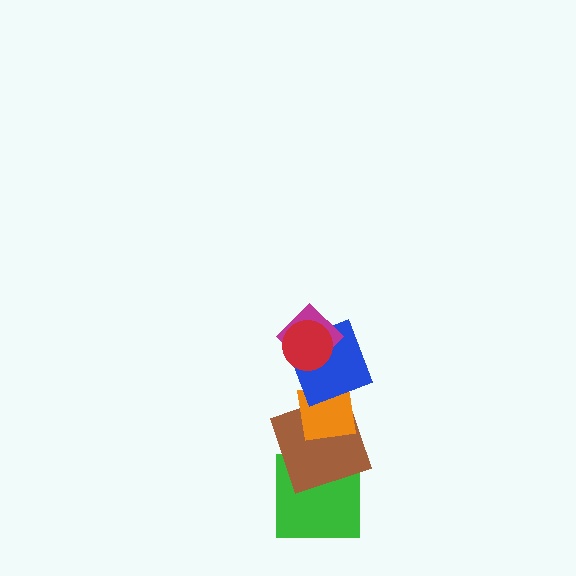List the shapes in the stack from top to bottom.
From top to bottom: the red circle, the magenta diamond, the blue square, the orange square, the brown square, the green square.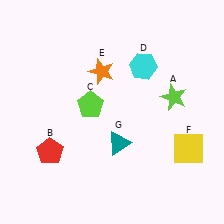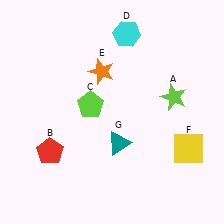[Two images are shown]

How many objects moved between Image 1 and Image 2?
1 object moved between the two images.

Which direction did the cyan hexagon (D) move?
The cyan hexagon (D) moved up.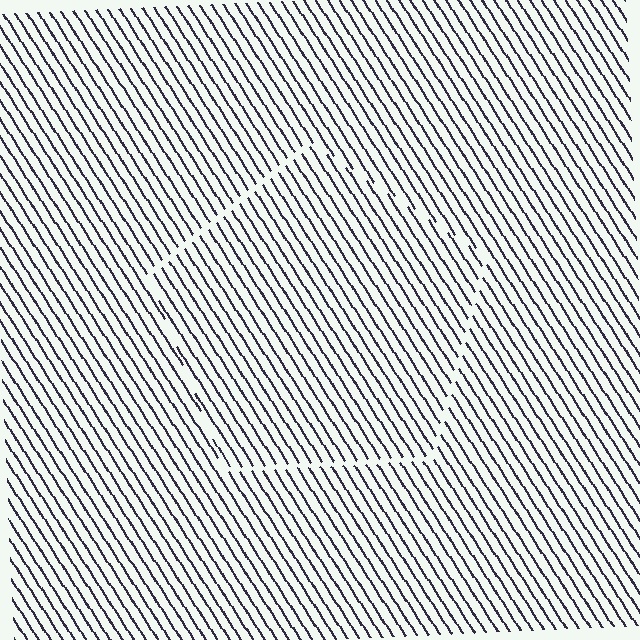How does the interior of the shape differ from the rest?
The interior of the shape contains the same grating, shifted by half a period — the contour is defined by the phase discontinuity where line-ends from the inner and outer gratings abut.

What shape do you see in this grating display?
An illusory pentagon. The interior of the shape contains the same grating, shifted by half a period — the contour is defined by the phase discontinuity where line-ends from the inner and outer gratings abut.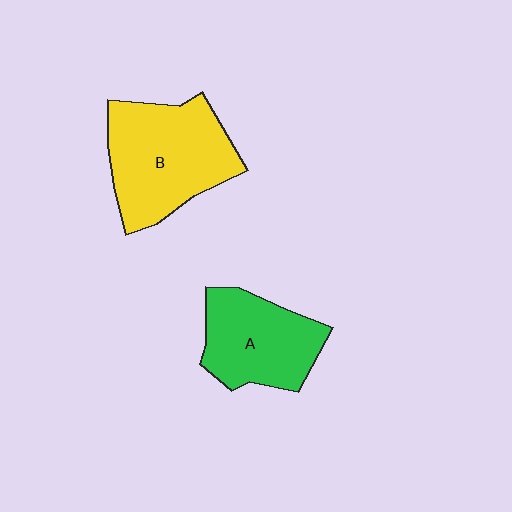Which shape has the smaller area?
Shape A (green).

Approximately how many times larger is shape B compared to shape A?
Approximately 1.3 times.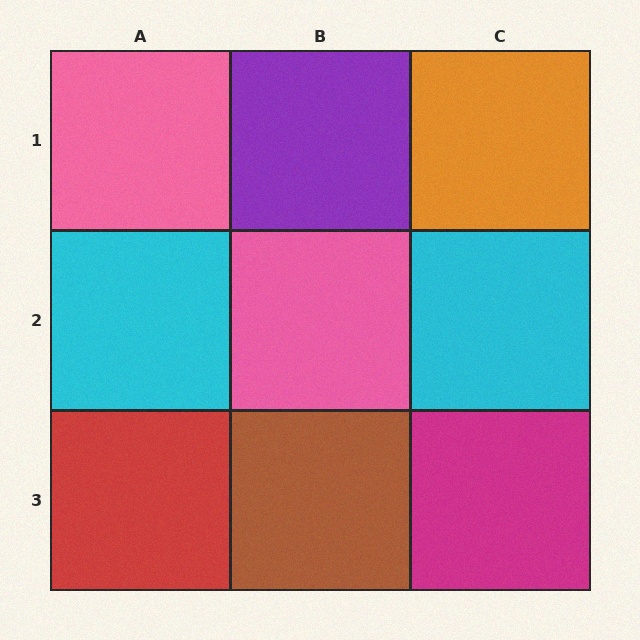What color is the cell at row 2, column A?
Cyan.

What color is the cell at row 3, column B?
Brown.